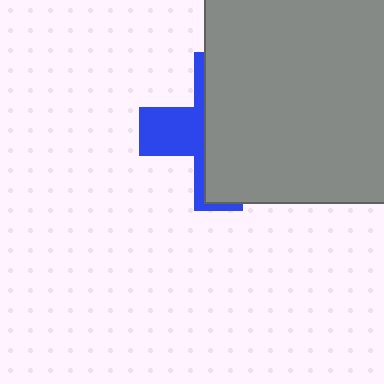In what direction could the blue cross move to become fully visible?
The blue cross could move left. That would shift it out from behind the gray rectangle entirely.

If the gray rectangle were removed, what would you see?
You would see the complete blue cross.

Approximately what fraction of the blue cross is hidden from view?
Roughly 66% of the blue cross is hidden behind the gray rectangle.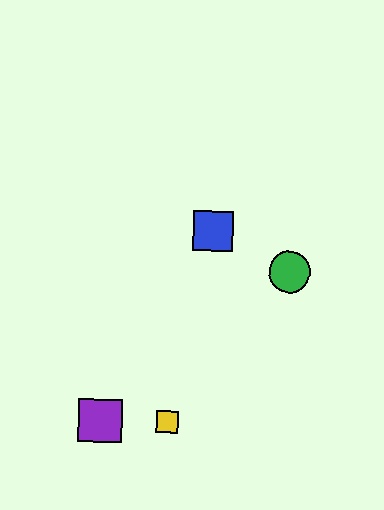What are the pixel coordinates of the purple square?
The purple square is at (100, 421).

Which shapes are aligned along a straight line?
The red circle, the blue square, the green circle are aligned along a straight line.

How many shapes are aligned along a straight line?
3 shapes (the red circle, the blue square, the green circle) are aligned along a straight line.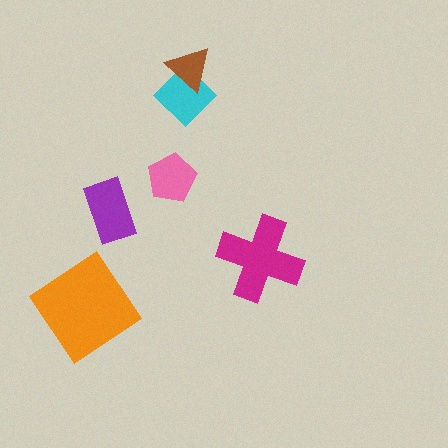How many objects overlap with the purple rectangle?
0 objects overlap with the purple rectangle.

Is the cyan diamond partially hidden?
Yes, it is partially covered by another shape.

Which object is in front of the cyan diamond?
The brown triangle is in front of the cyan diamond.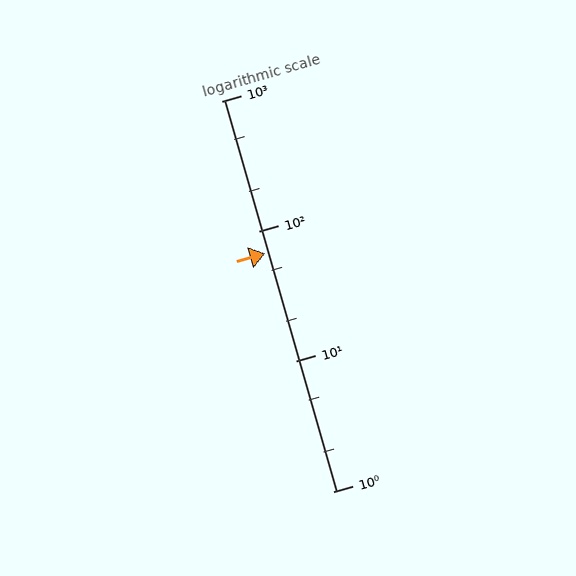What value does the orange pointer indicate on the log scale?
The pointer indicates approximately 68.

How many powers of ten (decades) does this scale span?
The scale spans 3 decades, from 1 to 1000.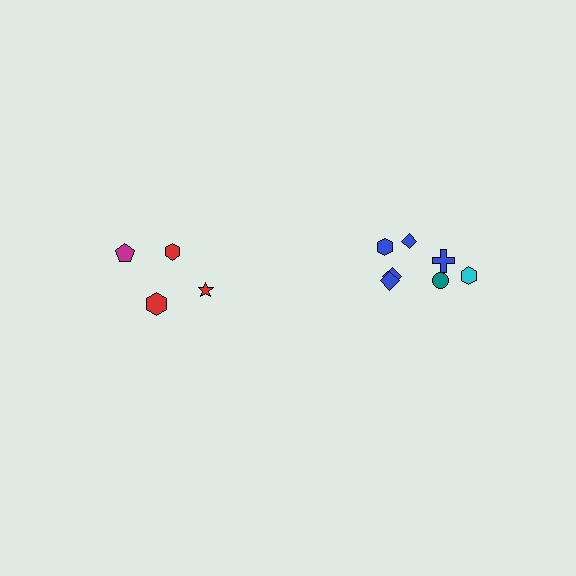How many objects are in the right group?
There are 7 objects.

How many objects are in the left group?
There are 4 objects.